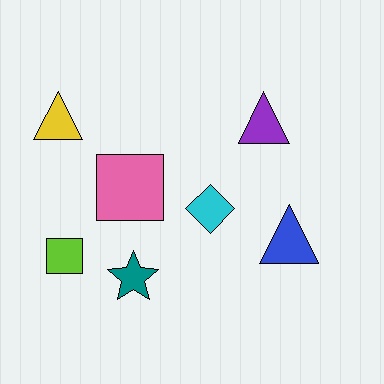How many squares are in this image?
There are 2 squares.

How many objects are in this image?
There are 7 objects.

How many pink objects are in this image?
There is 1 pink object.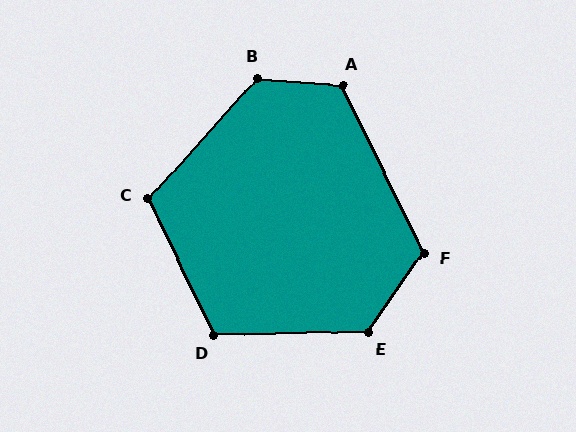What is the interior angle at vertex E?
Approximately 127 degrees (obtuse).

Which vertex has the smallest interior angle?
C, at approximately 112 degrees.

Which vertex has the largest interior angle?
B, at approximately 127 degrees.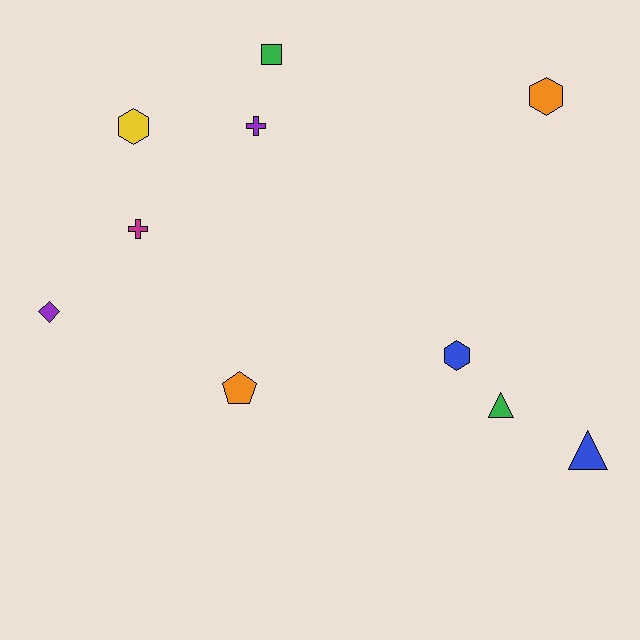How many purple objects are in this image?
There are 2 purple objects.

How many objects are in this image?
There are 10 objects.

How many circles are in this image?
There are no circles.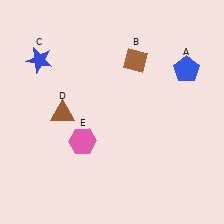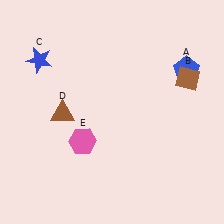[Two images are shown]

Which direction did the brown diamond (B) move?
The brown diamond (B) moved right.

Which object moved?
The brown diamond (B) moved right.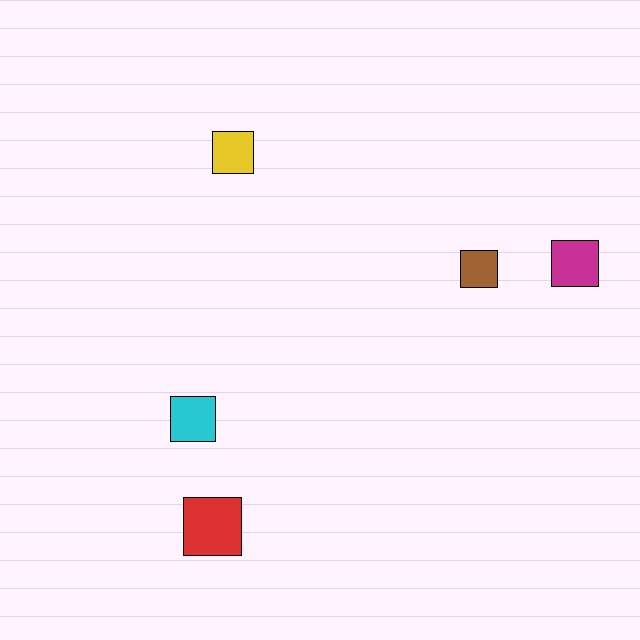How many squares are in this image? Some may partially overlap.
There are 5 squares.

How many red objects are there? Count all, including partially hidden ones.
There is 1 red object.